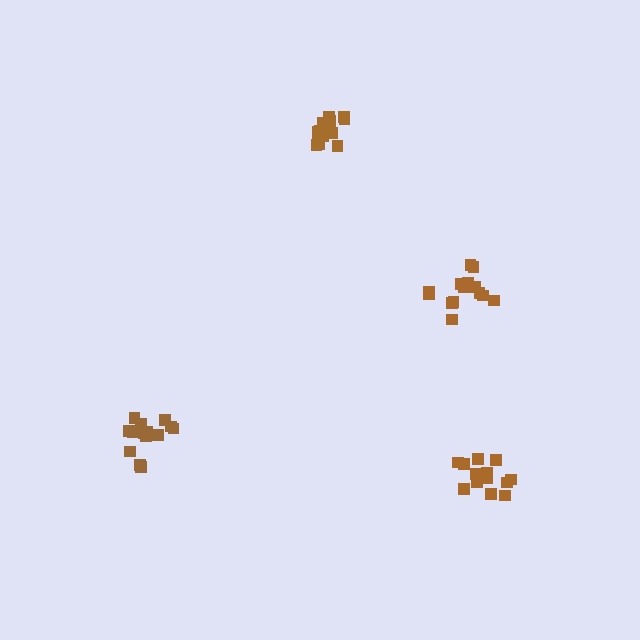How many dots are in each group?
Group 1: 14 dots, Group 2: 14 dots, Group 3: 16 dots, Group 4: 13 dots (57 total).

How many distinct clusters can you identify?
There are 4 distinct clusters.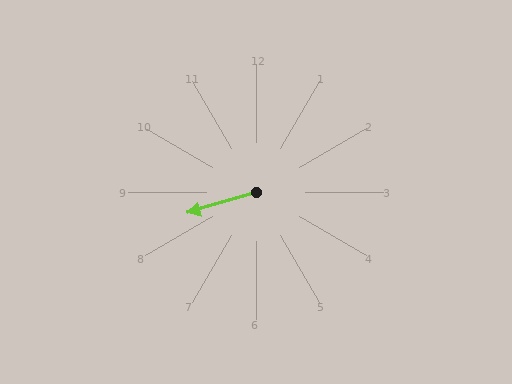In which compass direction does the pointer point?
West.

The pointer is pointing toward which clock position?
Roughly 8 o'clock.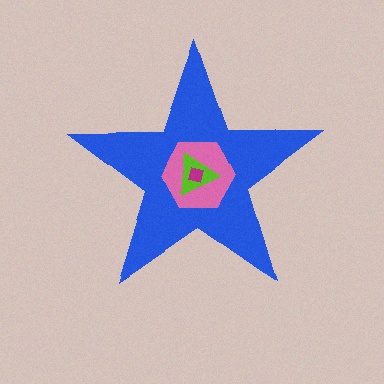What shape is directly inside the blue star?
The pink hexagon.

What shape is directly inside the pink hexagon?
The lime triangle.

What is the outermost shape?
The blue star.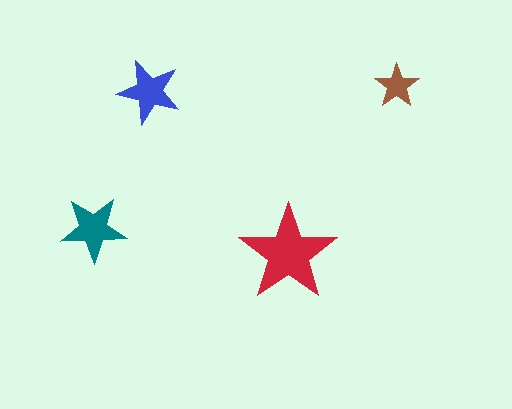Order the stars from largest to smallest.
the red one, the teal one, the blue one, the brown one.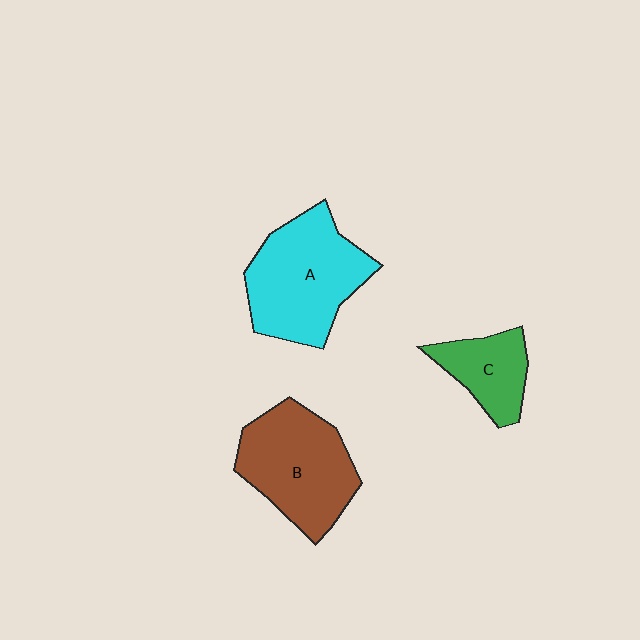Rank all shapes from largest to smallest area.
From largest to smallest: A (cyan), B (brown), C (green).